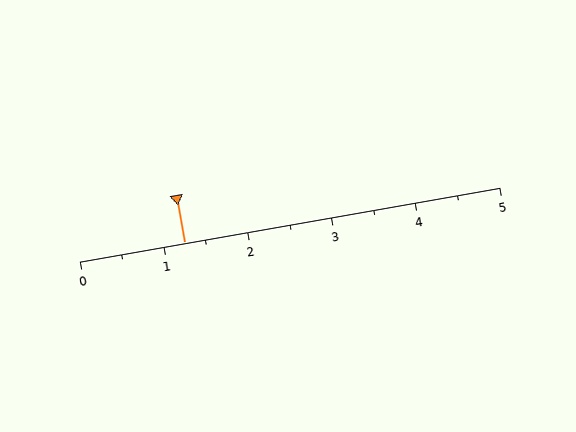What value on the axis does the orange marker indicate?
The marker indicates approximately 1.2.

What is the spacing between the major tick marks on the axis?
The major ticks are spaced 1 apart.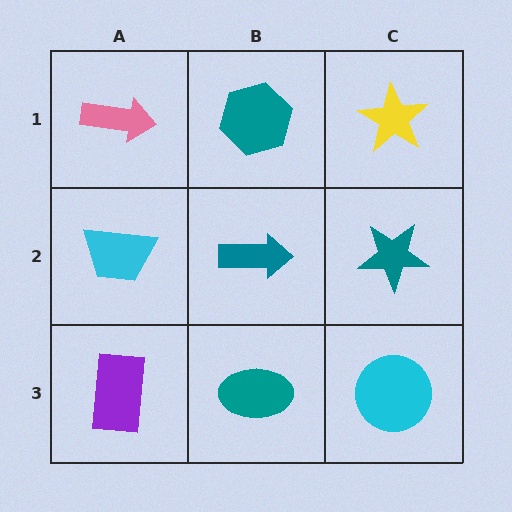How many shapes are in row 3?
3 shapes.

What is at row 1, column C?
A yellow star.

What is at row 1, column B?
A teal hexagon.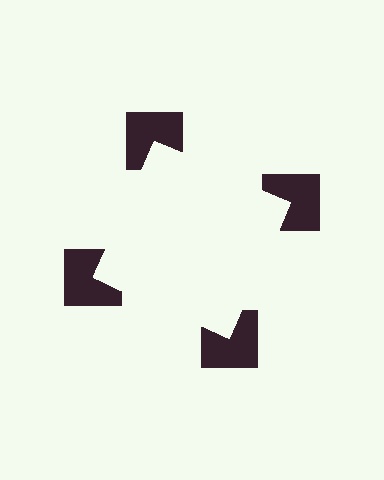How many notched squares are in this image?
There are 4 — one at each vertex of the illusory square.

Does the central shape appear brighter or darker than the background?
It typically appears slightly brighter than the background, even though no actual brightness change is drawn.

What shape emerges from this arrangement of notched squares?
An illusory square — its edges are inferred from the aligned wedge cuts in the notched squares, not physically drawn.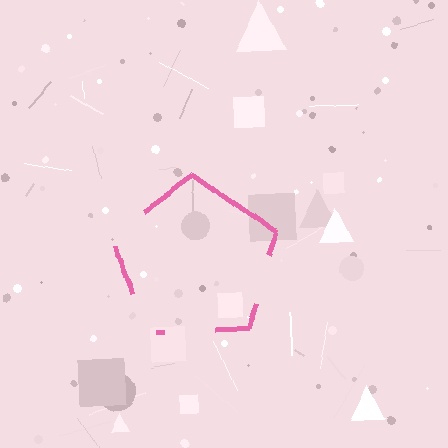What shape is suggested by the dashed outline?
The dashed outline suggests a pentagon.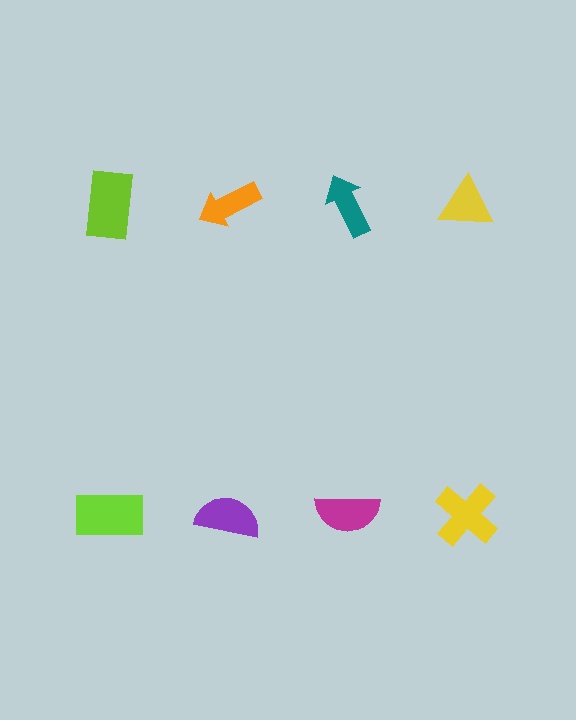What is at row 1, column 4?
A yellow triangle.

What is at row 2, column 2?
A purple semicircle.